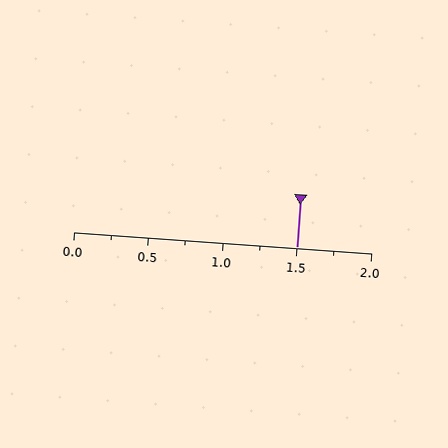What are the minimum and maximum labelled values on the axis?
The axis runs from 0.0 to 2.0.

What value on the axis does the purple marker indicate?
The marker indicates approximately 1.5.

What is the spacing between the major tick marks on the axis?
The major ticks are spaced 0.5 apart.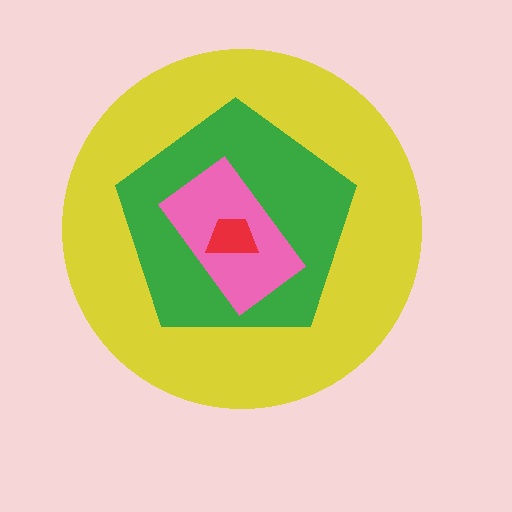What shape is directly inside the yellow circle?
The green pentagon.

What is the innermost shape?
The red trapezoid.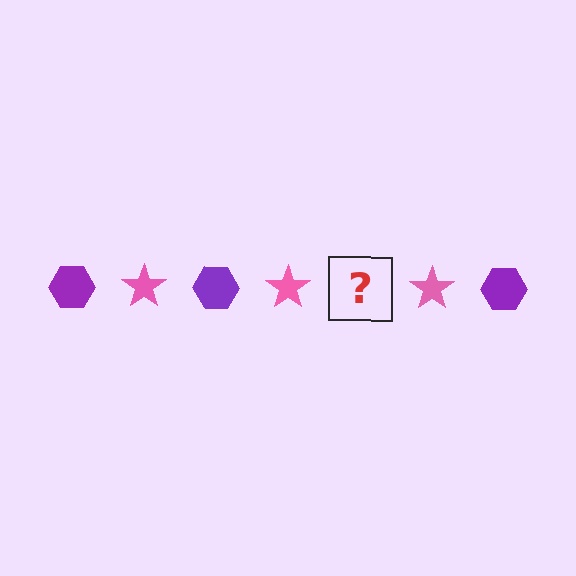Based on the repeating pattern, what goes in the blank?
The blank should be a purple hexagon.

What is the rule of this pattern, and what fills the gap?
The rule is that the pattern alternates between purple hexagon and pink star. The gap should be filled with a purple hexagon.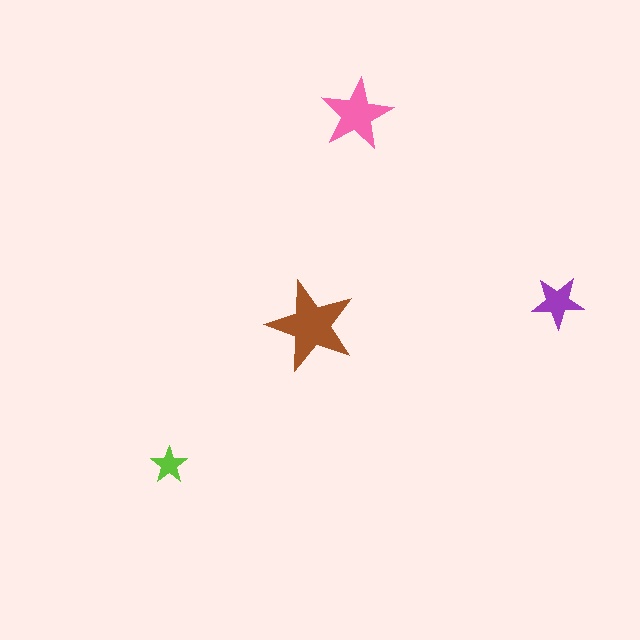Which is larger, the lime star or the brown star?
The brown one.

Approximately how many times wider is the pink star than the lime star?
About 2 times wider.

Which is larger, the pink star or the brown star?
The brown one.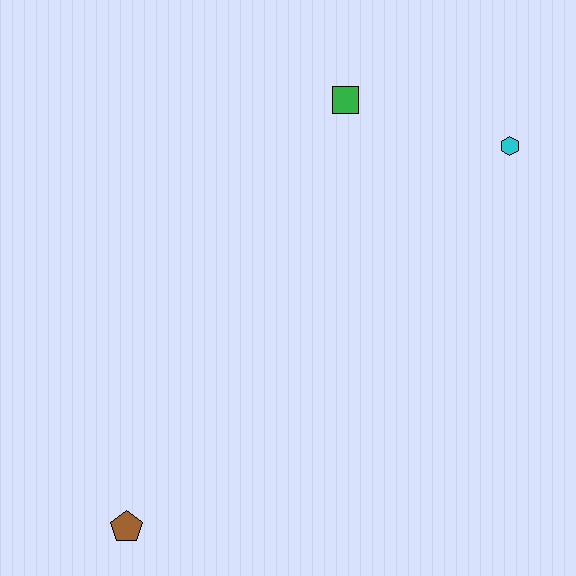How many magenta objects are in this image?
There are no magenta objects.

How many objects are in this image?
There are 3 objects.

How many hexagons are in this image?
There is 1 hexagon.